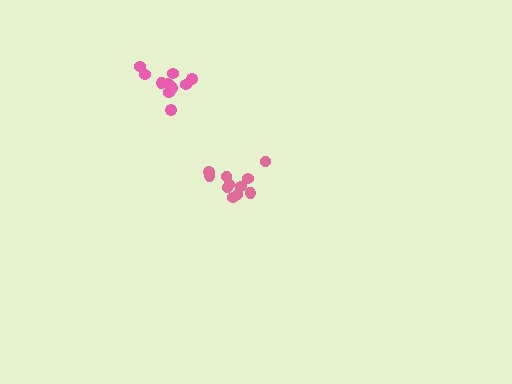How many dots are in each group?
Group 1: 11 dots, Group 2: 10 dots (21 total).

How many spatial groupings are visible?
There are 2 spatial groupings.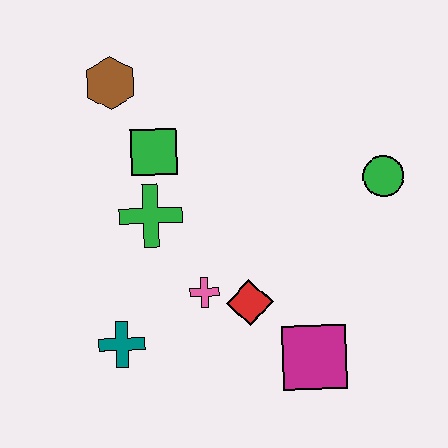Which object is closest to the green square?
The green cross is closest to the green square.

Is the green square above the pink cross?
Yes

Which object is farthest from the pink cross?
The brown hexagon is farthest from the pink cross.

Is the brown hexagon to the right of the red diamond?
No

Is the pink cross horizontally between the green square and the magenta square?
Yes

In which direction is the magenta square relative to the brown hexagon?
The magenta square is below the brown hexagon.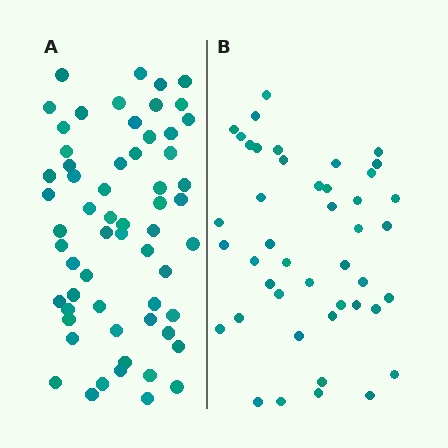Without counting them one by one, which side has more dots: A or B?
Region A (the left region) has more dots.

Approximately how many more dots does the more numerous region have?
Region A has approximately 15 more dots than region B.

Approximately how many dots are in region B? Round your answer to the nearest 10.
About 40 dots. (The exact count is 44, which rounds to 40.)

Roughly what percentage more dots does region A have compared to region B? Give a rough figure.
About 35% more.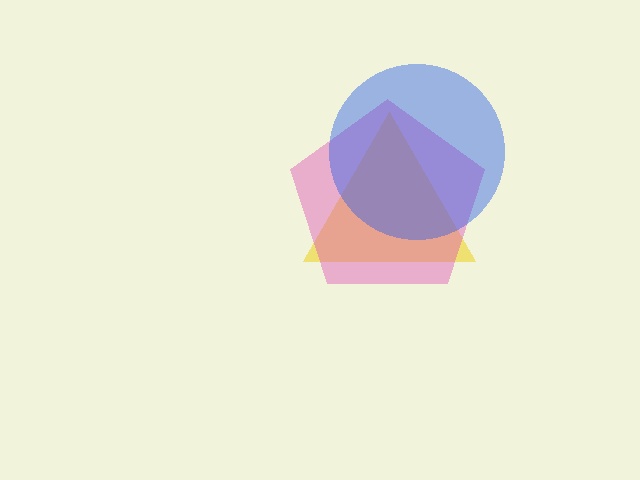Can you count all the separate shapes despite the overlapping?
Yes, there are 3 separate shapes.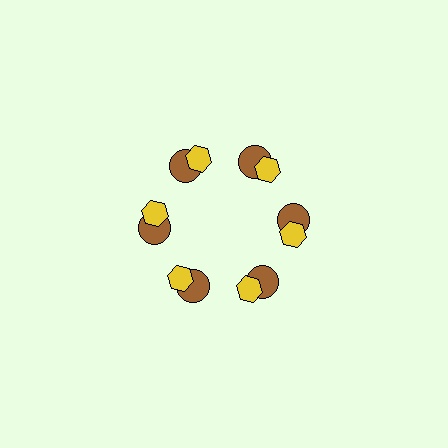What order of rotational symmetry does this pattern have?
This pattern has 6-fold rotational symmetry.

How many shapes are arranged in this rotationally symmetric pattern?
There are 12 shapes, arranged in 6 groups of 2.